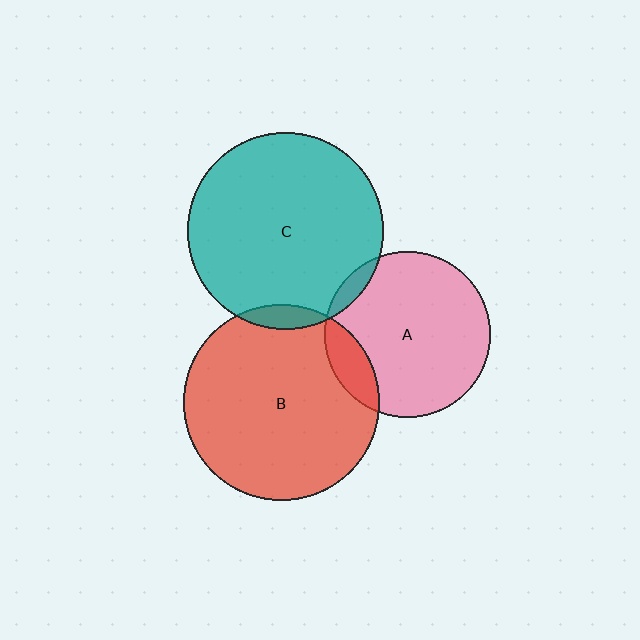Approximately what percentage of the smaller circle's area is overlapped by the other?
Approximately 5%.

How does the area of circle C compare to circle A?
Approximately 1.4 times.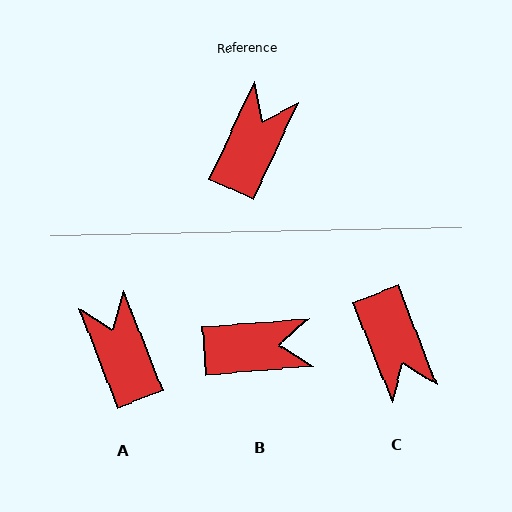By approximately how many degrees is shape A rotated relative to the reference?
Approximately 47 degrees counter-clockwise.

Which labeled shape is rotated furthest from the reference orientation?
C, about 133 degrees away.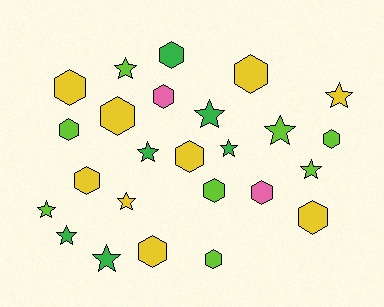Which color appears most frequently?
Yellow, with 9 objects.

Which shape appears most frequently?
Hexagon, with 14 objects.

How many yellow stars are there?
There are 2 yellow stars.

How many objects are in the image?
There are 25 objects.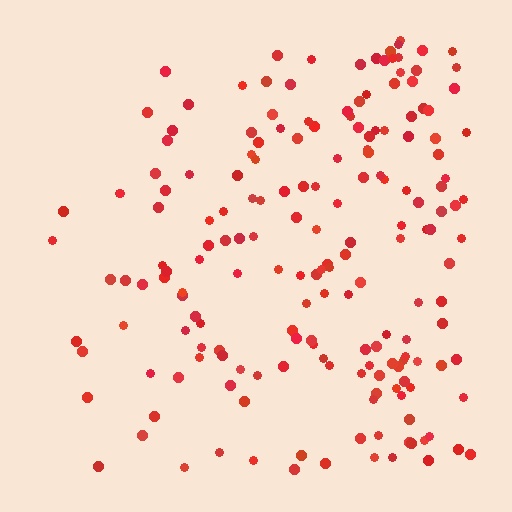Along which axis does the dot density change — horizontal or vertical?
Horizontal.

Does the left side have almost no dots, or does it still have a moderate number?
Still a moderate number, just noticeably fewer than the right.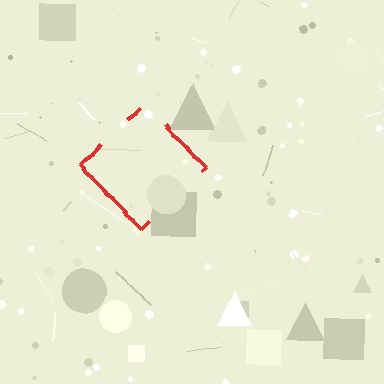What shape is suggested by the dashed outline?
The dashed outline suggests a diamond.